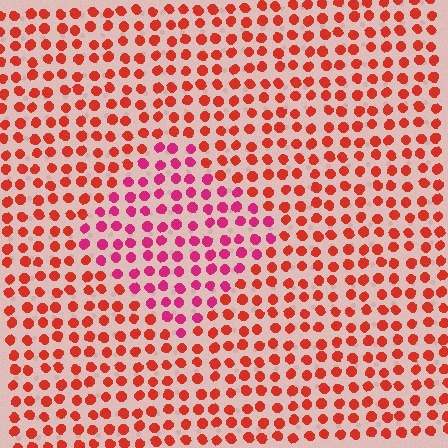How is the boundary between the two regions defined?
The boundary is defined purely by a slight shift in hue (about 34 degrees). Spacing, size, and orientation are identical on both sides.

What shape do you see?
I see a diamond.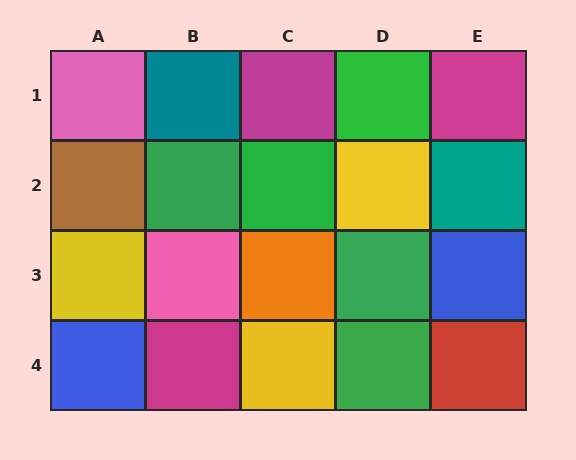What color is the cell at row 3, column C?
Orange.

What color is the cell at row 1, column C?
Magenta.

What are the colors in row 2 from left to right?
Brown, green, green, yellow, teal.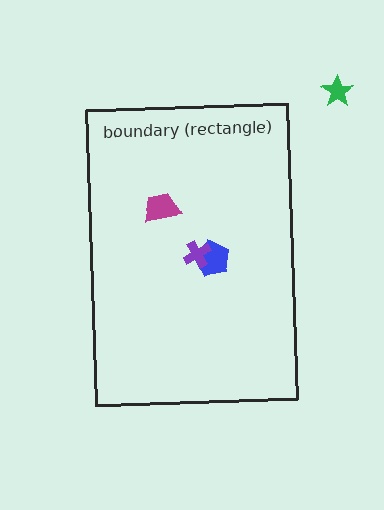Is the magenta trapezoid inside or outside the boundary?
Inside.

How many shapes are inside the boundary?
3 inside, 1 outside.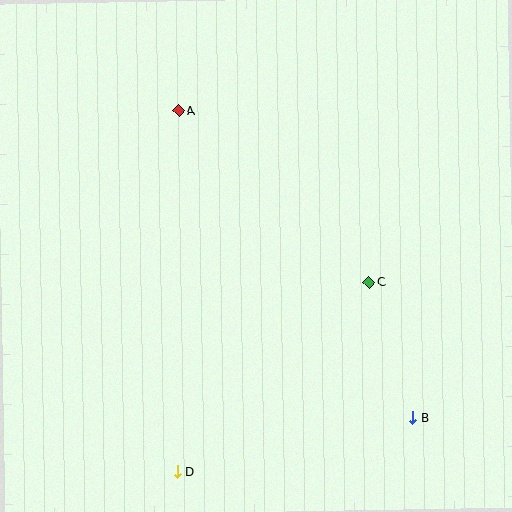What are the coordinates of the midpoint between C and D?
The midpoint between C and D is at (273, 377).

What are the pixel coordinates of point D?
Point D is at (177, 472).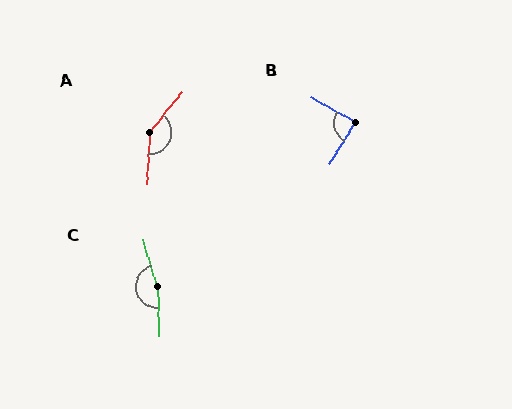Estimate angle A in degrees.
Approximately 144 degrees.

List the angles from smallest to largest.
B (88°), A (144°), C (165°).